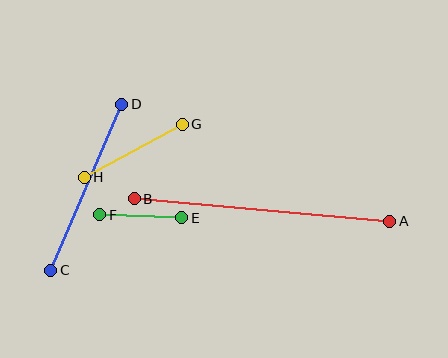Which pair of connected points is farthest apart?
Points A and B are farthest apart.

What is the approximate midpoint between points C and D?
The midpoint is at approximately (86, 187) pixels.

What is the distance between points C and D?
The distance is approximately 180 pixels.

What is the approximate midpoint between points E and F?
The midpoint is at approximately (141, 216) pixels.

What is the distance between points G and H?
The distance is approximately 111 pixels.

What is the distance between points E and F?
The distance is approximately 82 pixels.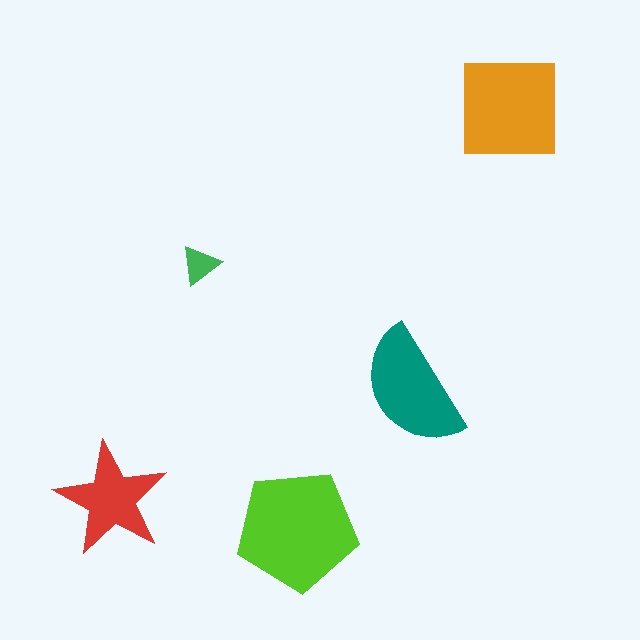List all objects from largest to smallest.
The lime pentagon, the orange square, the teal semicircle, the red star, the green triangle.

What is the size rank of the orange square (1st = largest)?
2nd.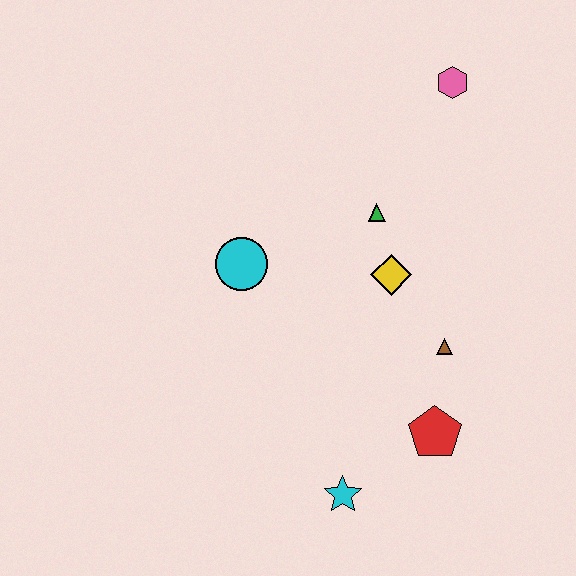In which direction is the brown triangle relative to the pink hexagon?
The brown triangle is below the pink hexagon.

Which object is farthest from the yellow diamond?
The cyan star is farthest from the yellow diamond.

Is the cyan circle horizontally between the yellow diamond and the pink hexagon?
No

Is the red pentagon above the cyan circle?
No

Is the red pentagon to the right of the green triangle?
Yes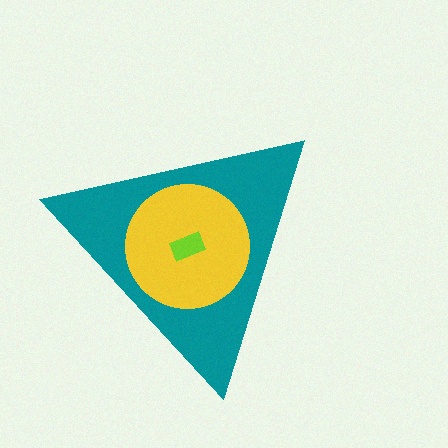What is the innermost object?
The lime rectangle.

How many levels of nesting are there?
3.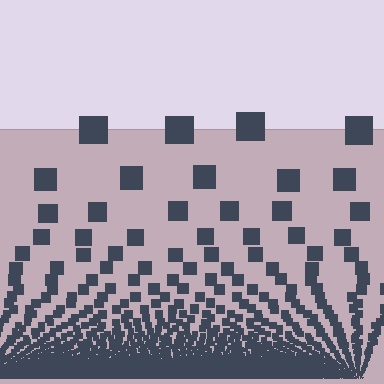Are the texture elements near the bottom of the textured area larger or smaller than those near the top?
Smaller. The gradient is inverted — elements near the bottom are smaller and denser.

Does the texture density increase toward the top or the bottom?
Density increases toward the bottom.